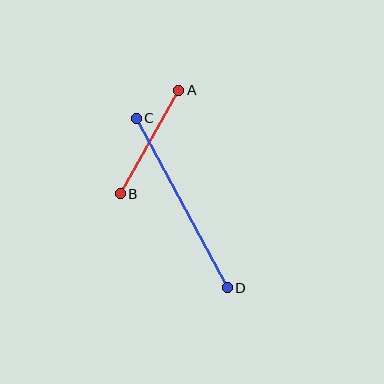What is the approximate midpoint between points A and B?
The midpoint is at approximately (150, 142) pixels.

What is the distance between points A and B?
The distance is approximately 119 pixels.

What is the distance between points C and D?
The distance is approximately 193 pixels.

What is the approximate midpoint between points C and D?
The midpoint is at approximately (182, 203) pixels.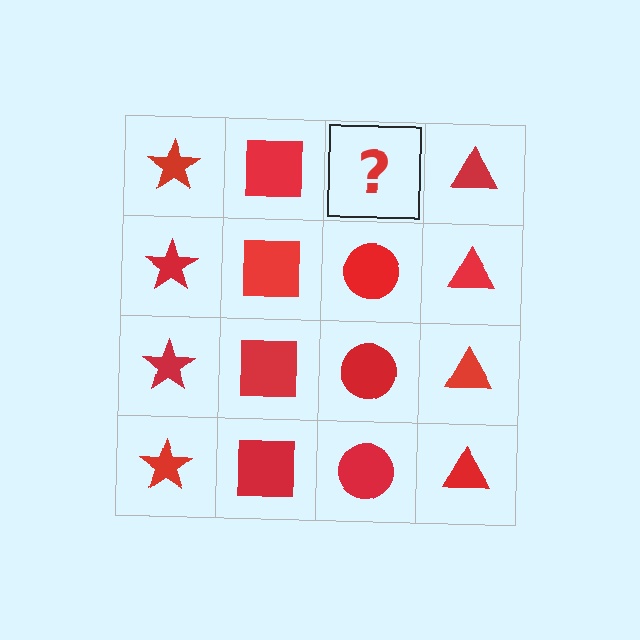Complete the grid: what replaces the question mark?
The question mark should be replaced with a red circle.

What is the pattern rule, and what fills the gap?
The rule is that each column has a consistent shape. The gap should be filled with a red circle.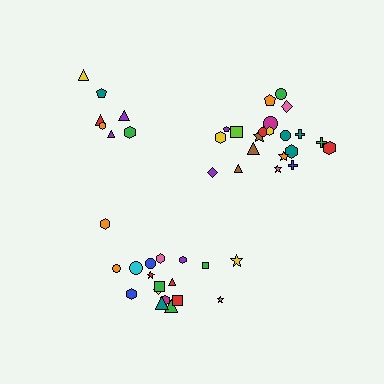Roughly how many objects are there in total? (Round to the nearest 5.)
Roughly 45 objects in total.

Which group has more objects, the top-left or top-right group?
The top-right group.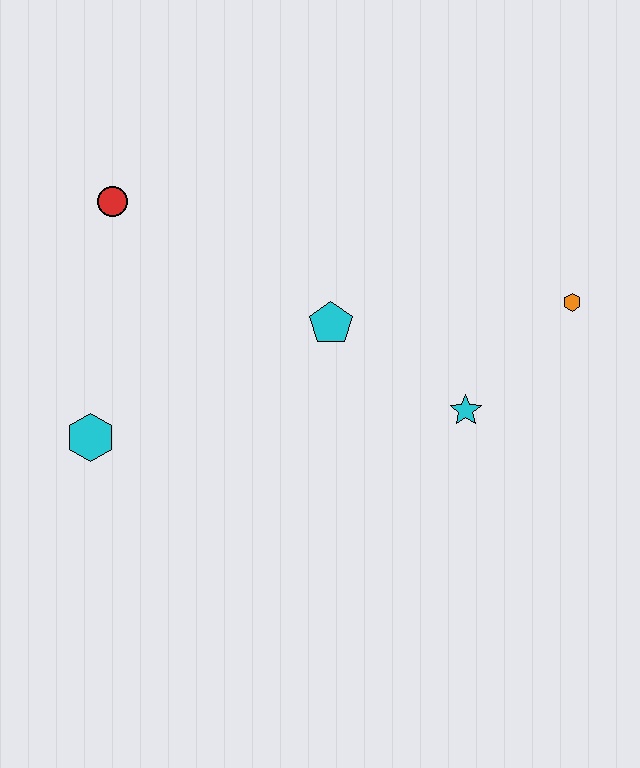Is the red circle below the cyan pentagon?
No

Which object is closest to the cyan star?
The orange hexagon is closest to the cyan star.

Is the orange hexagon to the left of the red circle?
No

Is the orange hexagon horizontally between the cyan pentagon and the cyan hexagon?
No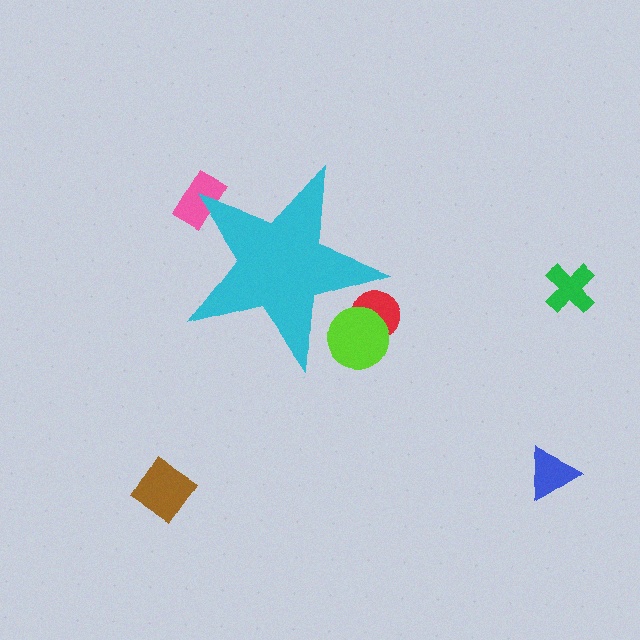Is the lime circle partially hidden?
Yes, the lime circle is partially hidden behind the cyan star.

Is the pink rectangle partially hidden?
Yes, the pink rectangle is partially hidden behind the cyan star.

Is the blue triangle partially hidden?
No, the blue triangle is fully visible.